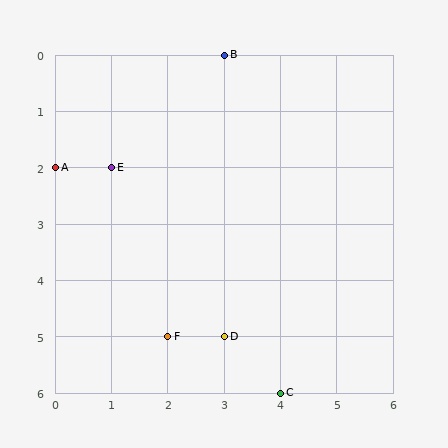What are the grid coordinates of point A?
Point A is at grid coordinates (0, 2).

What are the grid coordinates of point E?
Point E is at grid coordinates (1, 2).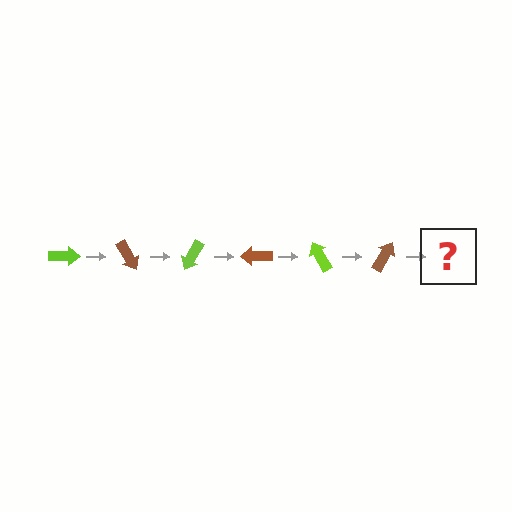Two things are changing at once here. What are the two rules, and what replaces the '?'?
The two rules are that it rotates 60 degrees each step and the color cycles through lime and brown. The '?' should be a lime arrow, rotated 360 degrees from the start.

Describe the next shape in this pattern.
It should be a lime arrow, rotated 360 degrees from the start.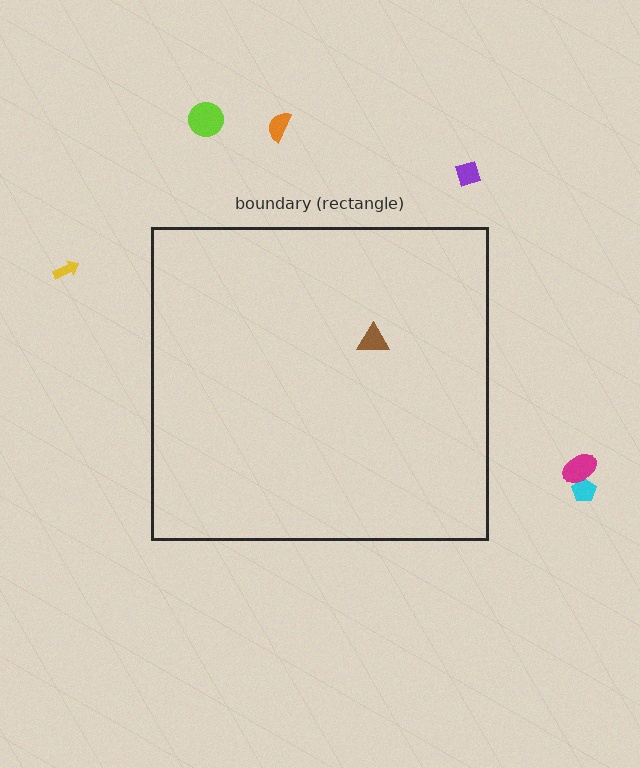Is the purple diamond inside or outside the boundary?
Outside.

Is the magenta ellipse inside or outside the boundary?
Outside.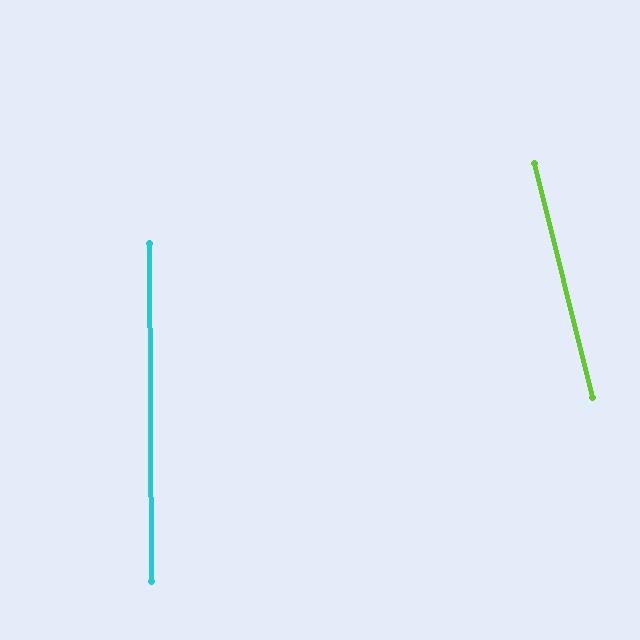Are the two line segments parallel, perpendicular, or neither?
Neither parallel nor perpendicular — they differ by about 14°.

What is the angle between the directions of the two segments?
Approximately 14 degrees.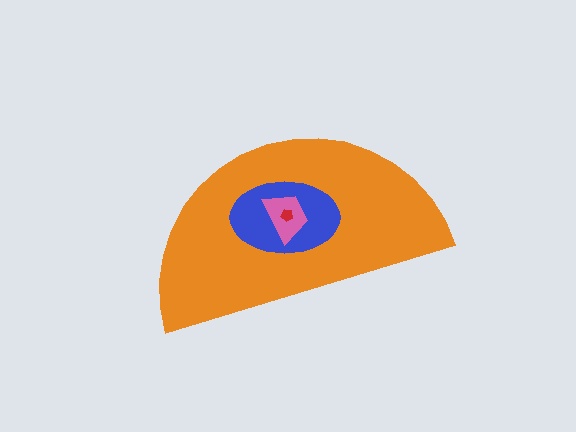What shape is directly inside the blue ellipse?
The pink trapezoid.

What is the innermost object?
The red pentagon.